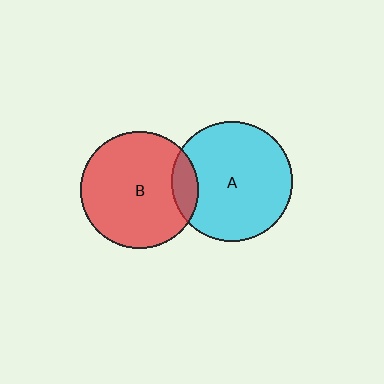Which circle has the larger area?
Circle A (cyan).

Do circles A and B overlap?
Yes.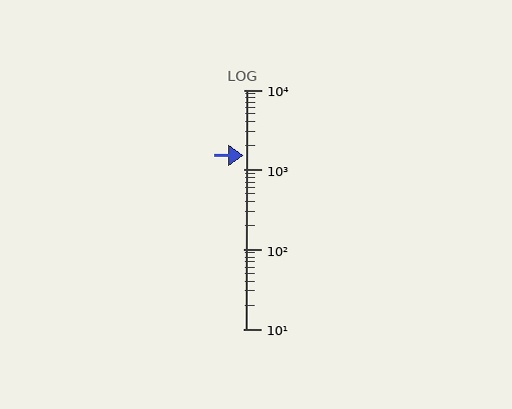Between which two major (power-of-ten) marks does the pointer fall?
The pointer is between 1000 and 10000.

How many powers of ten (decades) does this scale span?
The scale spans 3 decades, from 10 to 10000.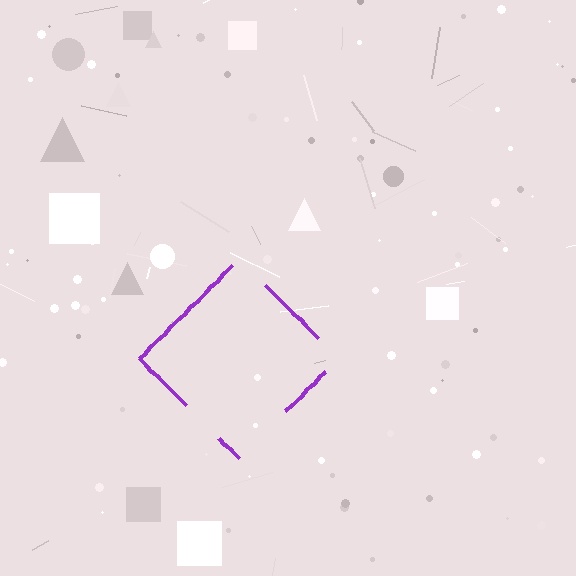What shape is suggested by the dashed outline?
The dashed outline suggests a diamond.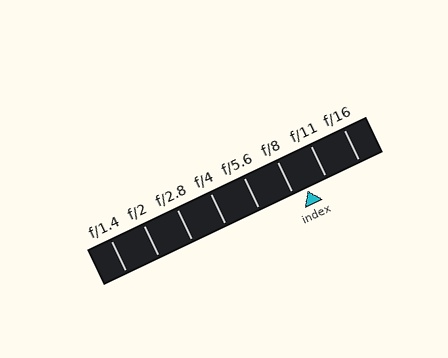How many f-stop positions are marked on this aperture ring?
There are 8 f-stop positions marked.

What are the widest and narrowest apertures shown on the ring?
The widest aperture shown is f/1.4 and the narrowest is f/16.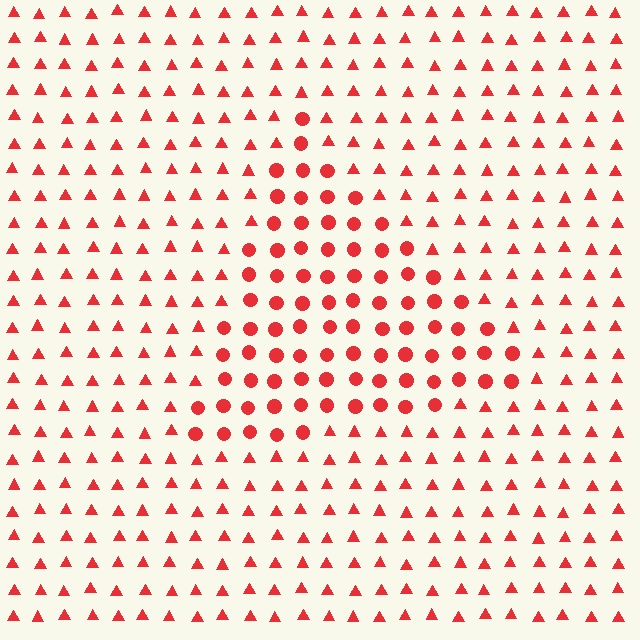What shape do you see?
I see a triangle.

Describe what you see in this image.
The image is filled with small red elements arranged in a uniform grid. A triangle-shaped region contains circles, while the surrounding area contains triangles. The boundary is defined purely by the change in element shape.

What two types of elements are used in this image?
The image uses circles inside the triangle region and triangles outside it.